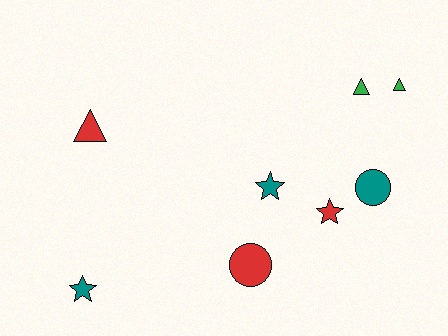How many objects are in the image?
There are 8 objects.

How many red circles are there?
There is 1 red circle.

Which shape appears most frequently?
Triangle, with 3 objects.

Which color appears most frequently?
Teal, with 3 objects.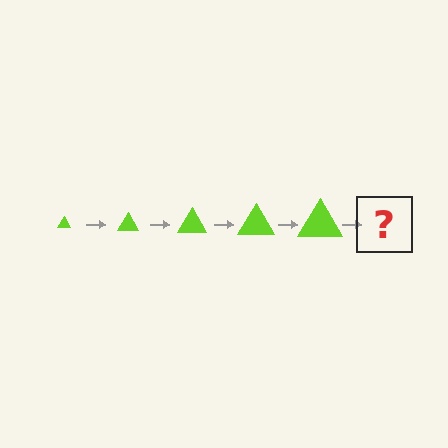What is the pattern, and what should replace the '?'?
The pattern is that the triangle gets progressively larger each step. The '?' should be a lime triangle, larger than the previous one.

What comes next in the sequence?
The next element should be a lime triangle, larger than the previous one.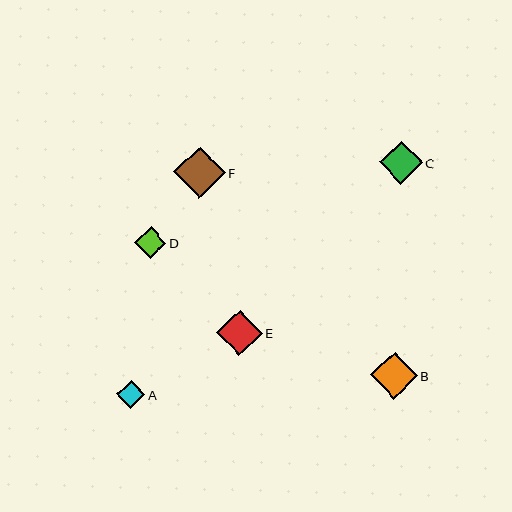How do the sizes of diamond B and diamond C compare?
Diamond B and diamond C are approximately the same size.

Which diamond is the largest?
Diamond F is the largest with a size of approximately 52 pixels.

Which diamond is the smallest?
Diamond A is the smallest with a size of approximately 28 pixels.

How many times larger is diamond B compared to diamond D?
Diamond B is approximately 1.5 times the size of diamond D.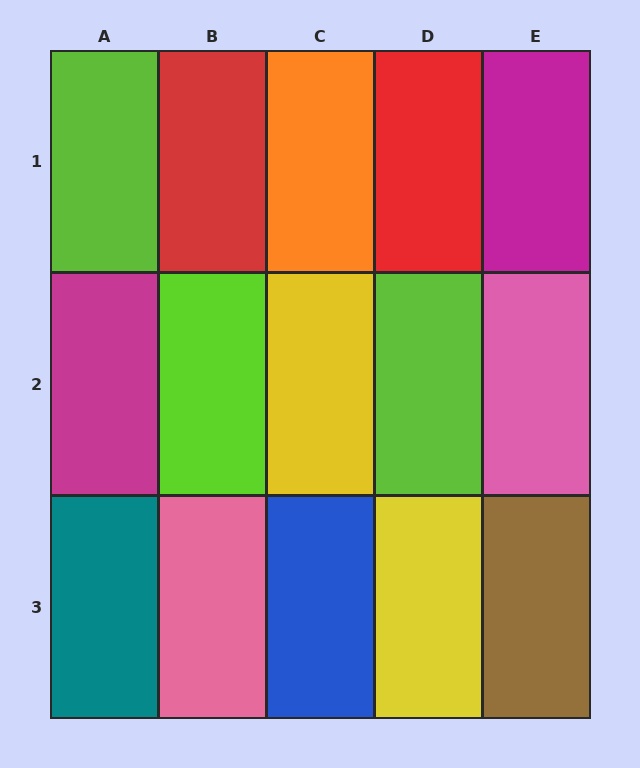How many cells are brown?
1 cell is brown.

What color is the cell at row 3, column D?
Yellow.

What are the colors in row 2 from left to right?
Magenta, lime, yellow, lime, pink.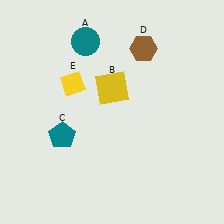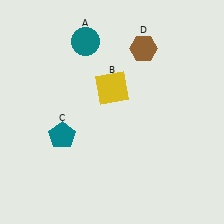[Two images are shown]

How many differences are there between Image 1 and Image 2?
There is 1 difference between the two images.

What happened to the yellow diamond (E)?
The yellow diamond (E) was removed in Image 2. It was in the top-left area of Image 1.